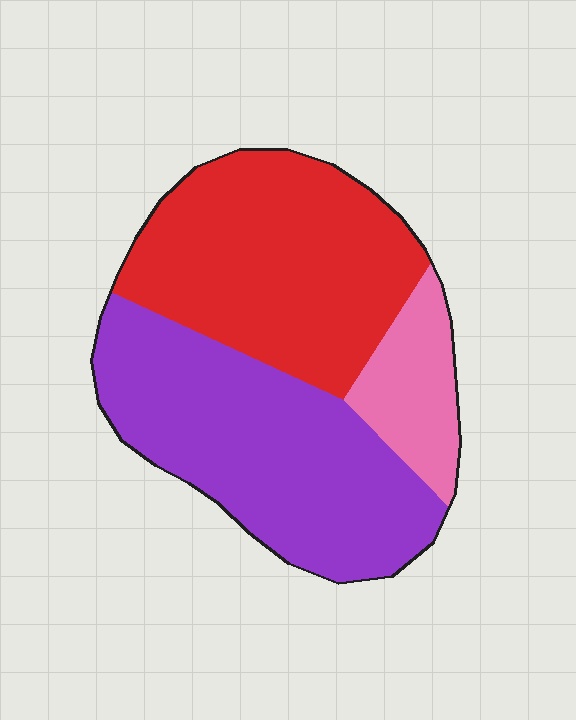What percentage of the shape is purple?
Purple covers 45% of the shape.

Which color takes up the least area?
Pink, at roughly 15%.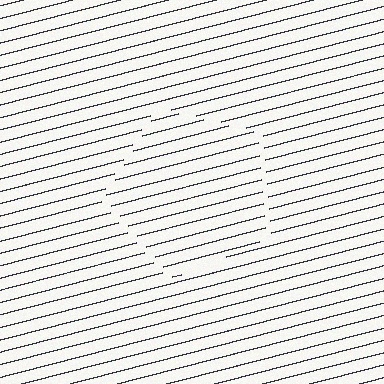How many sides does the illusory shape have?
5 sides — the line-ends trace a pentagon.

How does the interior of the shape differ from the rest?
The interior of the shape contains the same grating, shifted by half a period — the contour is defined by the phase discontinuity where line-ends from the inner and outer gratings abut.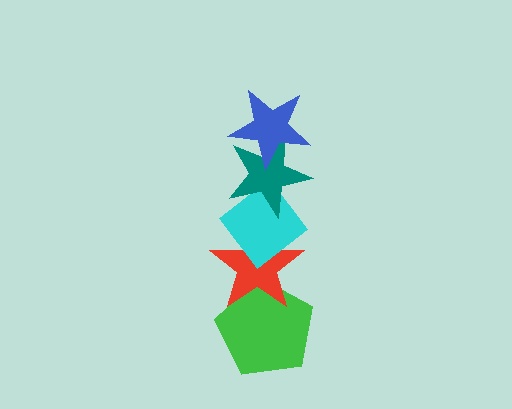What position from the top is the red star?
The red star is 4th from the top.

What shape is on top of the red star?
The cyan diamond is on top of the red star.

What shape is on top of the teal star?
The blue star is on top of the teal star.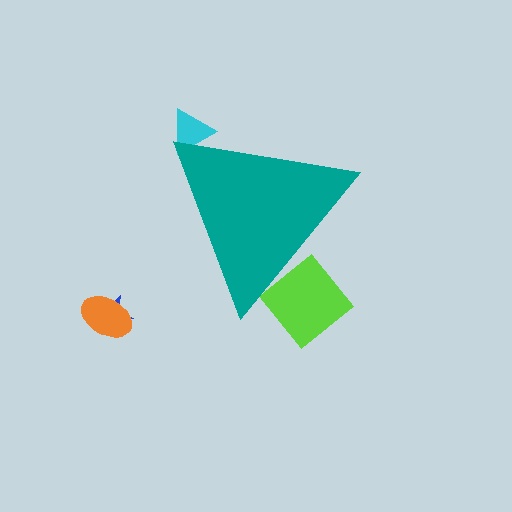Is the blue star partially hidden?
No, the blue star is fully visible.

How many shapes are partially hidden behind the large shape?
2 shapes are partially hidden.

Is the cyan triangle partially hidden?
Yes, the cyan triangle is partially hidden behind the teal triangle.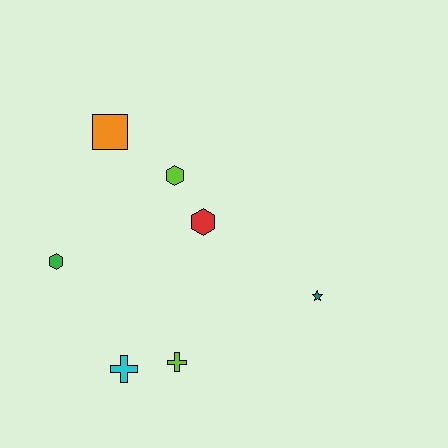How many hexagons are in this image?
There are 3 hexagons.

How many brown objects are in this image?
There are no brown objects.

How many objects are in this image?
There are 7 objects.